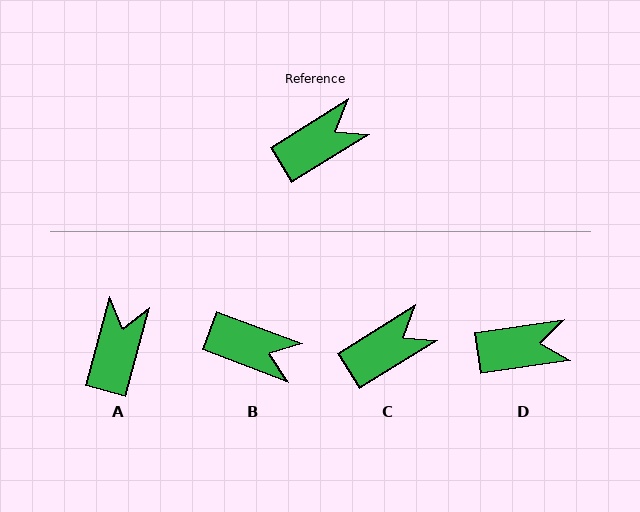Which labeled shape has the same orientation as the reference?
C.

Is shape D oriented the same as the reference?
No, it is off by about 23 degrees.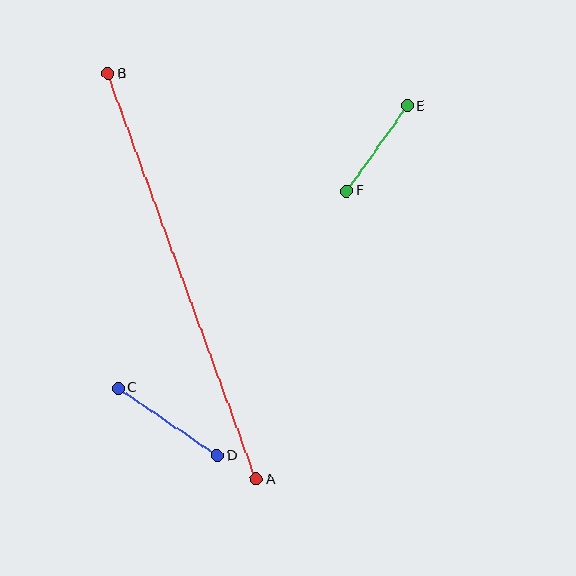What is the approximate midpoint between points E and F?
The midpoint is at approximately (377, 148) pixels.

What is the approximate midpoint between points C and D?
The midpoint is at approximately (168, 422) pixels.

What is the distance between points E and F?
The distance is approximately 104 pixels.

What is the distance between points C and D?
The distance is approximately 120 pixels.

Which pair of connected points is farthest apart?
Points A and B are farthest apart.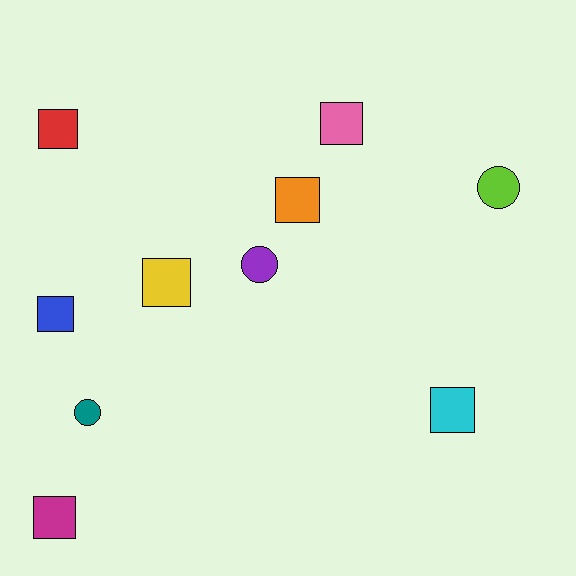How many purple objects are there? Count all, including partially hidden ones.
There is 1 purple object.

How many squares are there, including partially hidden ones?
There are 7 squares.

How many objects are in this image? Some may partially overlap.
There are 10 objects.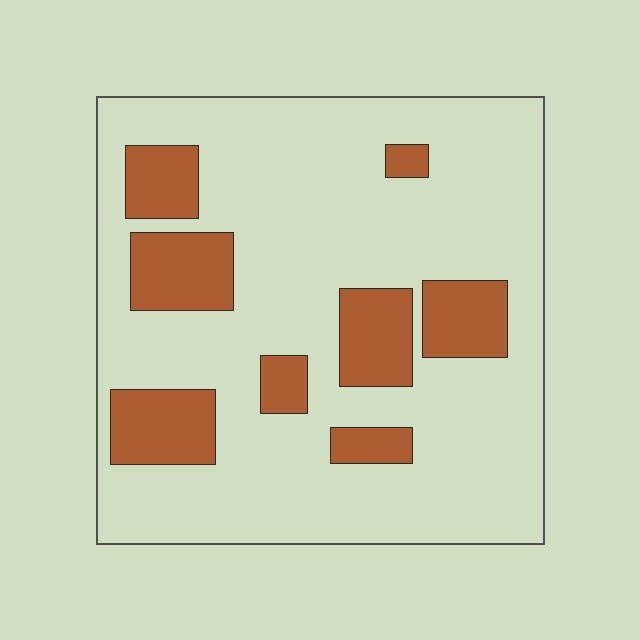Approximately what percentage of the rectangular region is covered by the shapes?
Approximately 20%.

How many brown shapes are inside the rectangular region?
8.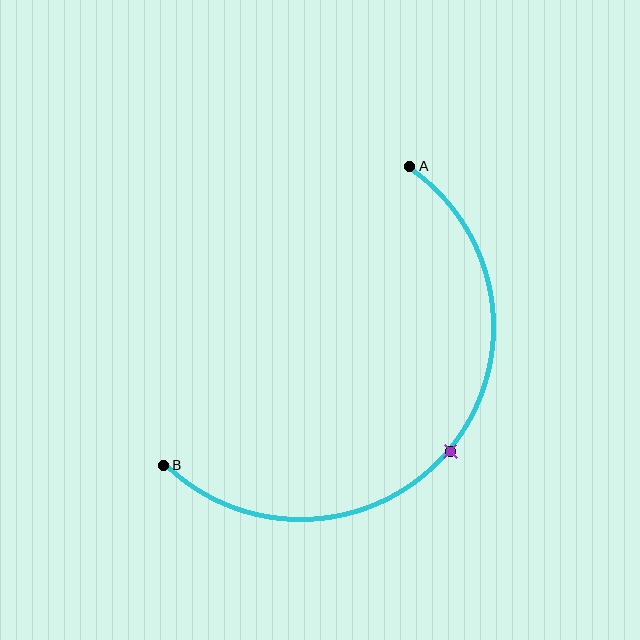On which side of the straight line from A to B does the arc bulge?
The arc bulges below and to the right of the straight line connecting A and B.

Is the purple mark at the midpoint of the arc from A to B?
Yes. The purple mark lies on the arc at equal arc-length from both A and B — it is the arc midpoint.